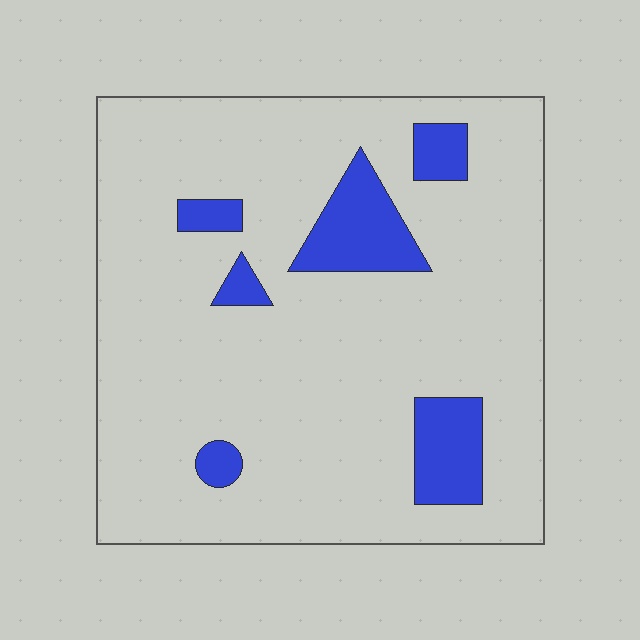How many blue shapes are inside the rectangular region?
6.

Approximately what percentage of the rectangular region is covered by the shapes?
Approximately 15%.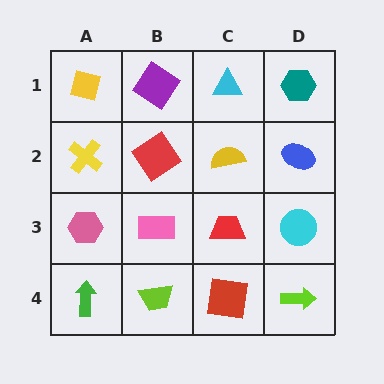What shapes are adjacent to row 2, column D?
A teal hexagon (row 1, column D), a cyan circle (row 3, column D), a yellow semicircle (row 2, column C).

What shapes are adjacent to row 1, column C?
A yellow semicircle (row 2, column C), a purple diamond (row 1, column B), a teal hexagon (row 1, column D).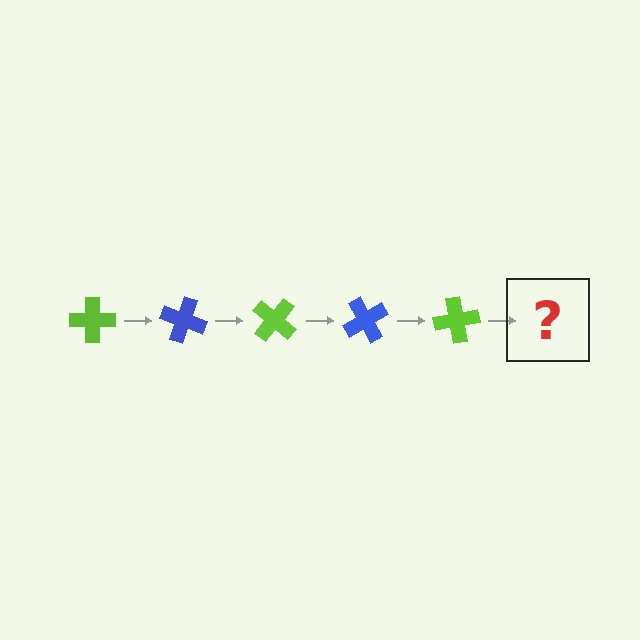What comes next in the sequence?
The next element should be a blue cross, rotated 100 degrees from the start.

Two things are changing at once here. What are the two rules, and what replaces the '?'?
The two rules are that it rotates 20 degrees each step and the color cycles through lime and blue. The '?' should be a blue cross, rotated 100 degrees from the start.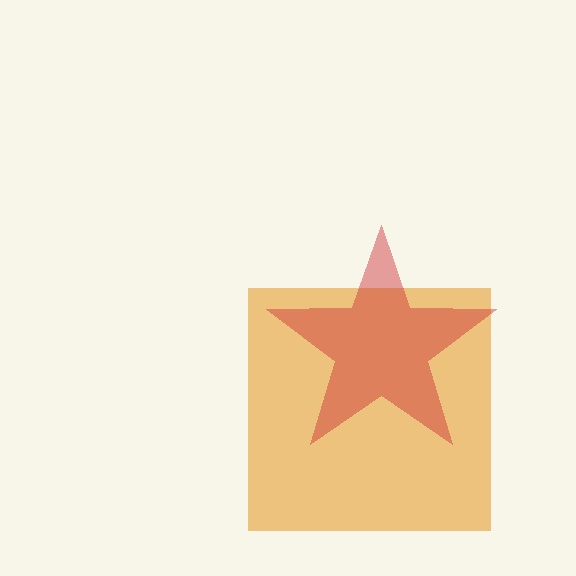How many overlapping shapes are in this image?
There are 2 overlapping shapes in the image.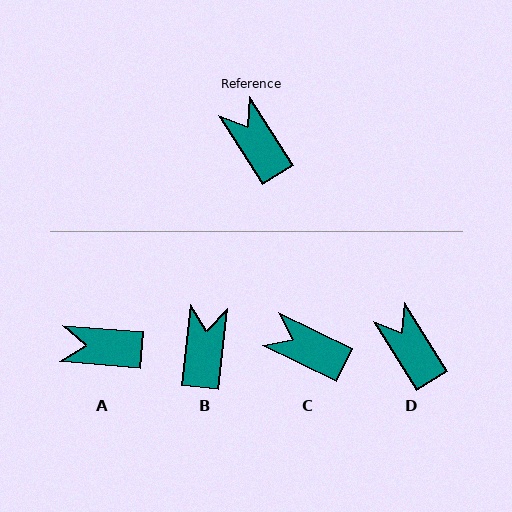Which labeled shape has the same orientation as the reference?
D.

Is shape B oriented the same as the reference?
No, it is off by about 39 degrees.